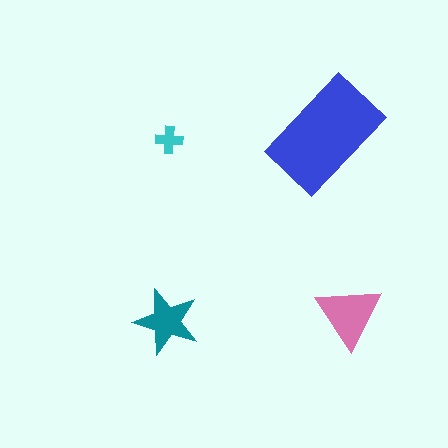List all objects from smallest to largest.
The cyan cross, the teal star, the pink triangle, the blue rectangle.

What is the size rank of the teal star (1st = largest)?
3rd.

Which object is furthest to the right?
The pink triangle is rightmost.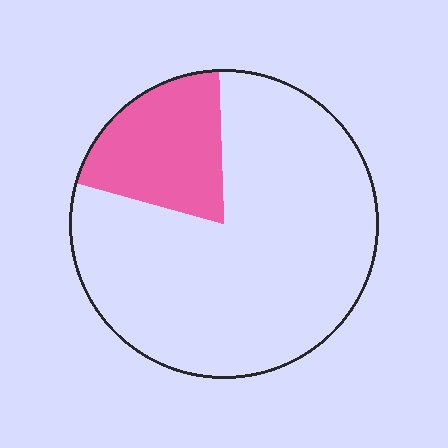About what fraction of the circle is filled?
About one fifth (1/5).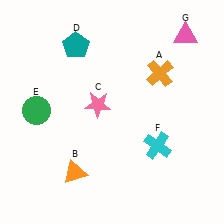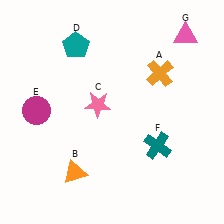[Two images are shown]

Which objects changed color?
E changed from green to magenta. F changed from cyan to teal.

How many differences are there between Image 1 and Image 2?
There are 2 differences between the two images.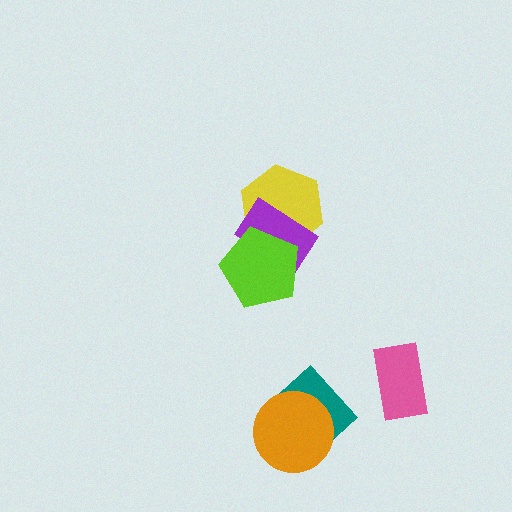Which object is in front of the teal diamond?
The orange circle is in front of the teal diamond.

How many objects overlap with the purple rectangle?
2 objects overlap with the purple rectangle.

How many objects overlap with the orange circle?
1 object overlaps with the orange circle.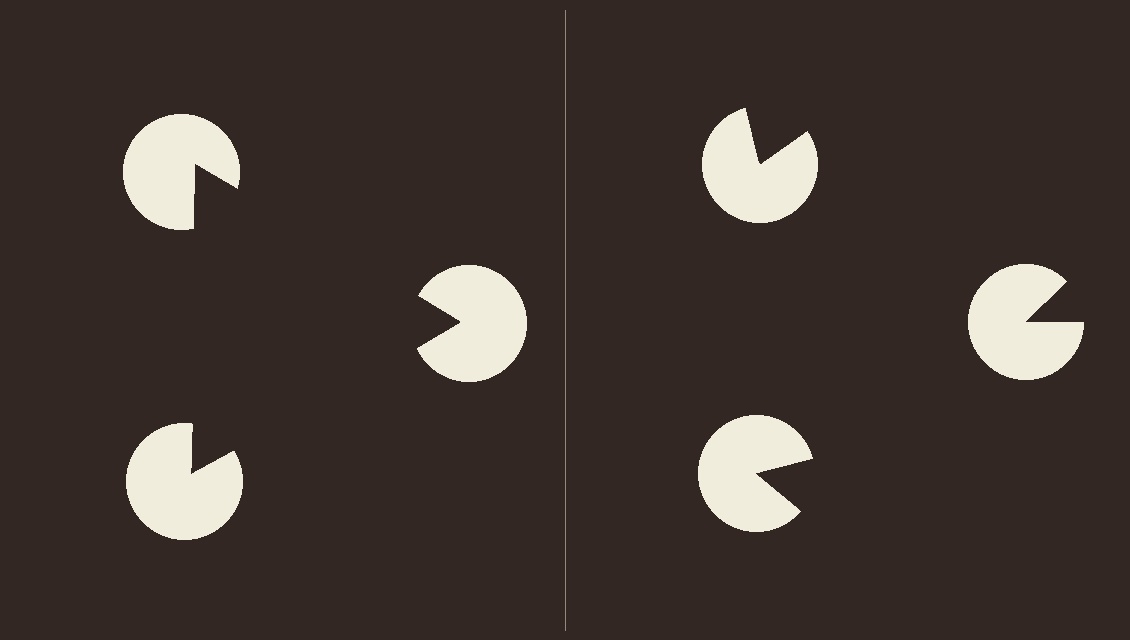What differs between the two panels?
The pac-man discs are positioned identically on both sides; only the wedge orientations differ. On the left they align to a triangle; on the right they are misaligned.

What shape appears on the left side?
An illusory triangle.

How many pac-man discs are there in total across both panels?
6 — 3 on each side.